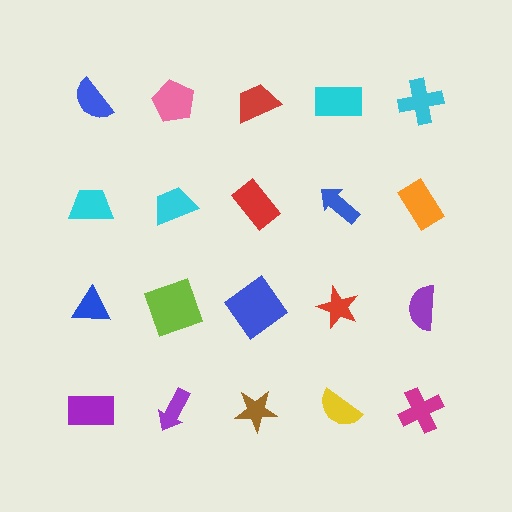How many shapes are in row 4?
5 shapes.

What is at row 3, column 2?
A lime square.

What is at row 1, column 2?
A pink pentagon.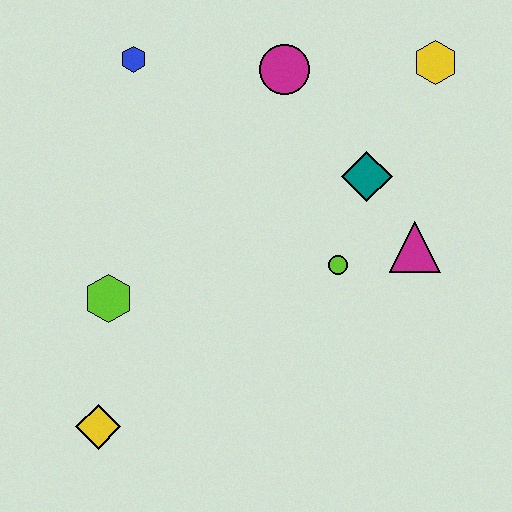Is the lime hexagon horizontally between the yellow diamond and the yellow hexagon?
Yes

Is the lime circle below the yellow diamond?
No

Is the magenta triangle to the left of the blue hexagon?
No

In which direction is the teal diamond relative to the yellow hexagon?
The teal diamond is below the yellow hexagon.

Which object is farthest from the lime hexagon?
The yellow hexagon is farthest from the lime hexagon.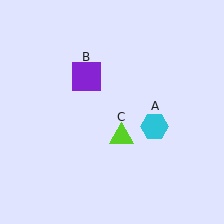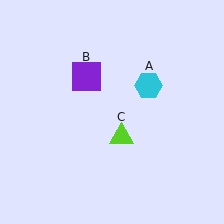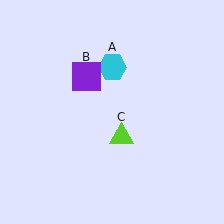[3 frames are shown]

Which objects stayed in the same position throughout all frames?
Purple square (object B) and lime triangle (object C) remained stationary.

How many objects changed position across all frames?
1 object changed position: cyan hexagon (object A).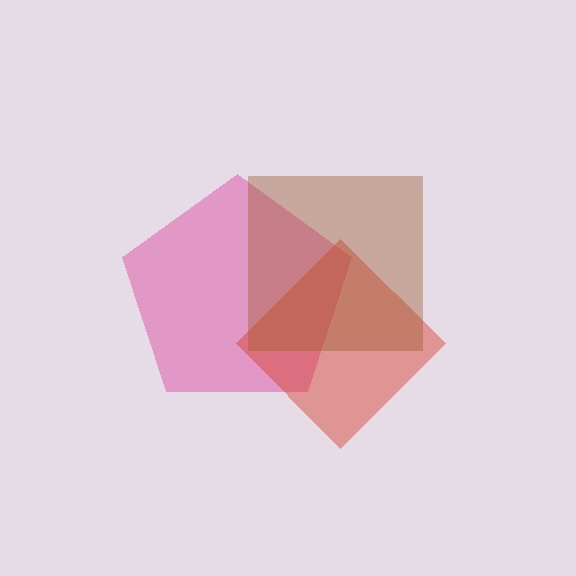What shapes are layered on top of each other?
The layered shapes are: a pink pentagon, a red diamond, a brown square.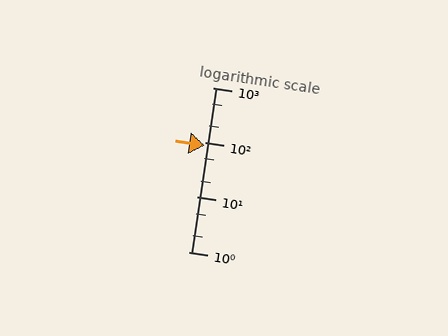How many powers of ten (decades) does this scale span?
The scale spans 3 decades, from 1 to 1000.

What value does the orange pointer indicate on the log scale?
The pointer indicates approximately 88.